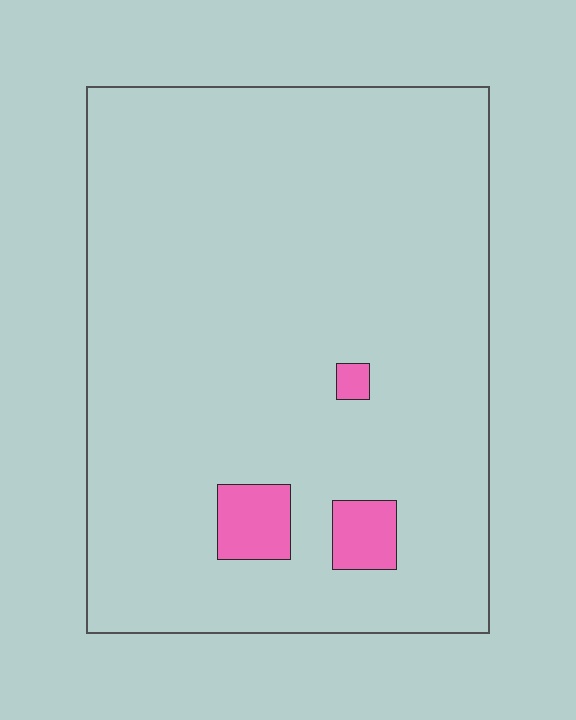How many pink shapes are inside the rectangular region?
3.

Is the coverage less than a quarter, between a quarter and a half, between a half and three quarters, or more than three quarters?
Less than a quarter.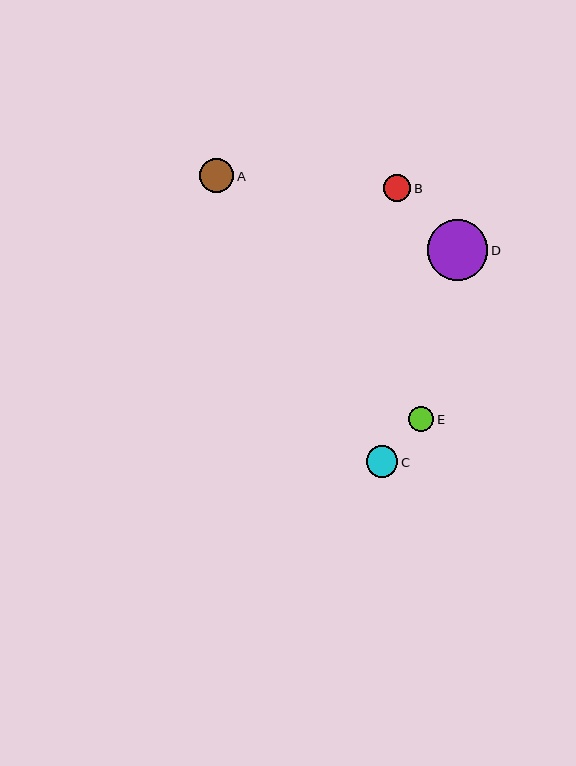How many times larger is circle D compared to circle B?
Circle D is approximately 2.2 times the size of circle B.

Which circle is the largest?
Circle D is the largest with a size of approximately 61 pixels.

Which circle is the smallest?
Circle E is the smallest with a size of approximately 25 pixels.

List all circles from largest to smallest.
From largest to smallest: D, A, C, B, E.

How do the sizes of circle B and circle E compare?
Circle B and circle E are approximately the same size.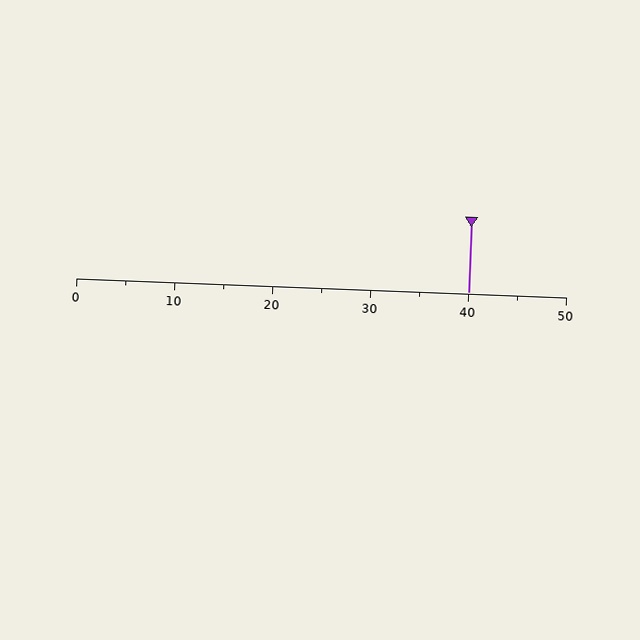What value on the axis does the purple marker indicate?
The marker indicates approximately 40.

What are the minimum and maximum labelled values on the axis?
The axis runs from 0 to 50.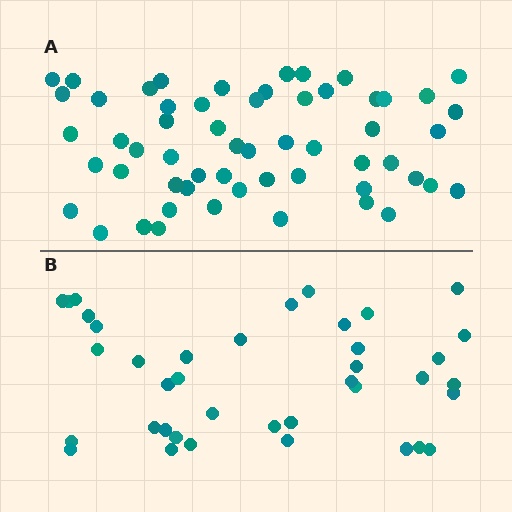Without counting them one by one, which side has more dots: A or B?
Region A (the top region) has more dots.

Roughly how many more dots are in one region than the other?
Region A has approximately 20 more dots than region B.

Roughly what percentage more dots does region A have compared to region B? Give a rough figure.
About 45% more.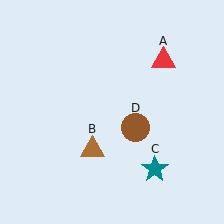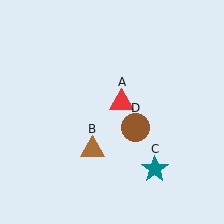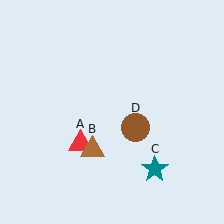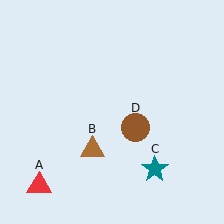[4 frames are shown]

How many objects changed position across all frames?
1 object changed position: red triangle (object A).